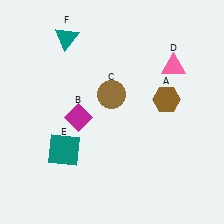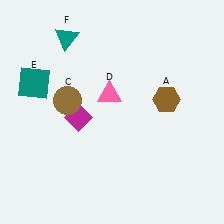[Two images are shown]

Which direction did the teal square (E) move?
The teal square (E) moved up.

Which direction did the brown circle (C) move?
The brown circle (C) moved left.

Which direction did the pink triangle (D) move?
The pink triangle (D) moved left.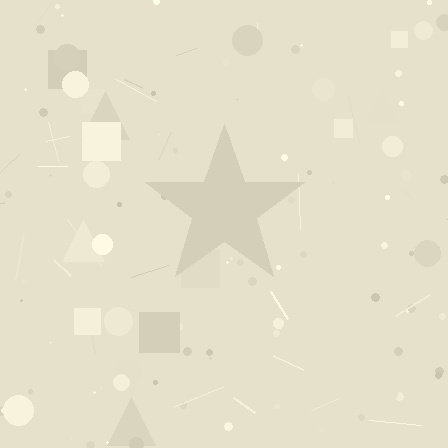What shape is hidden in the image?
A star is hidden in the image.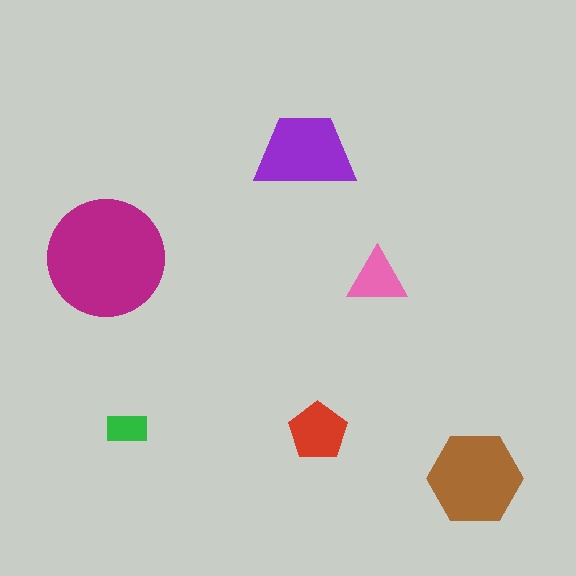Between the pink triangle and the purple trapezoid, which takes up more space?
The purple trapezoid.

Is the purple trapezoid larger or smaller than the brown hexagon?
Smaller.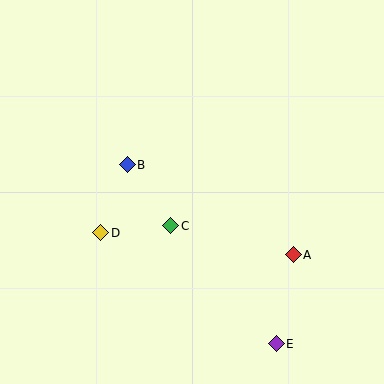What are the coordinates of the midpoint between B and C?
The midpoint between B and C is at (149, 195).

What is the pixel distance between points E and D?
The distance between E and D is 208 pixels.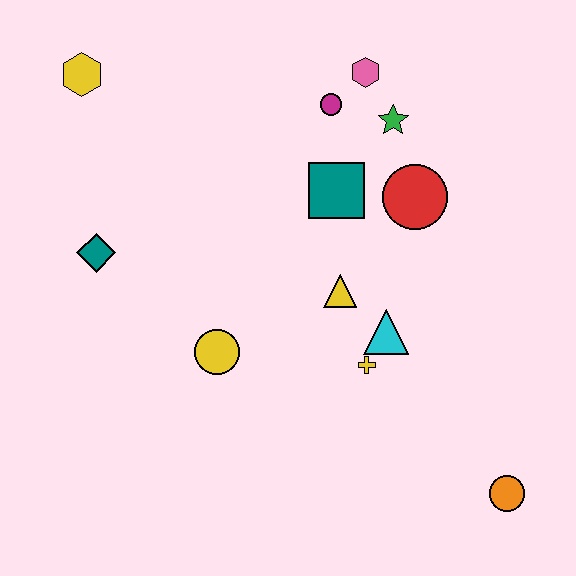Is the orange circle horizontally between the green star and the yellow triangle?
No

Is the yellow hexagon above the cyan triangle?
Yes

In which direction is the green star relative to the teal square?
The green star is above the teal square.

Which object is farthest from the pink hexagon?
The orange circle is farthest from the pink hexagon.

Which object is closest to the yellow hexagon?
The teal diamond is closest to the yellow hexagon.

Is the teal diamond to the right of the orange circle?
No